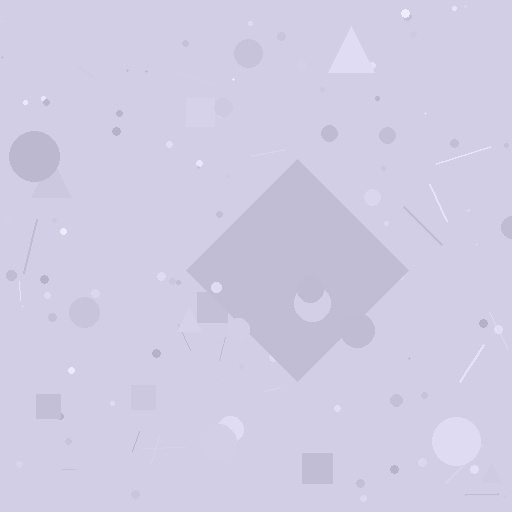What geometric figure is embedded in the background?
A diamond is embedded in the background.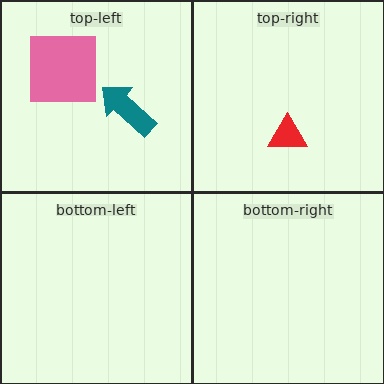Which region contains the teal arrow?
The top-left region.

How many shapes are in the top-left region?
2.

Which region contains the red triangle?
The top-right region.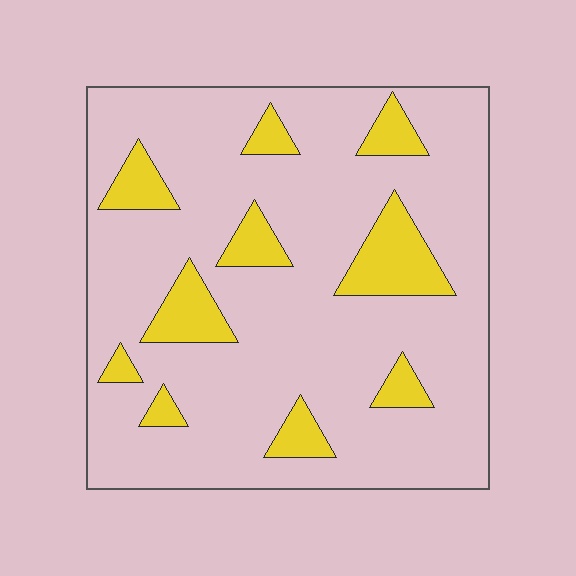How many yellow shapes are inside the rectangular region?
10.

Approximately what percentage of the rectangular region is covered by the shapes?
Approximately 15%.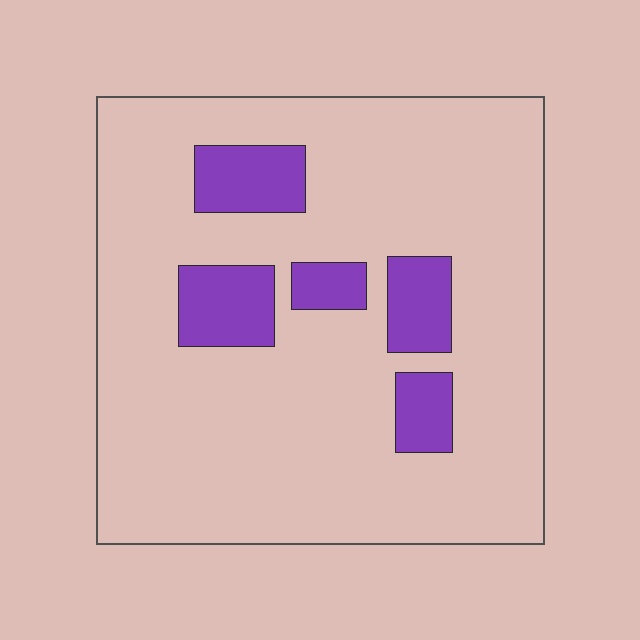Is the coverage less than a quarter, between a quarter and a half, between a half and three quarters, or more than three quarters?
Less than a quarter.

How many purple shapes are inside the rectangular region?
5.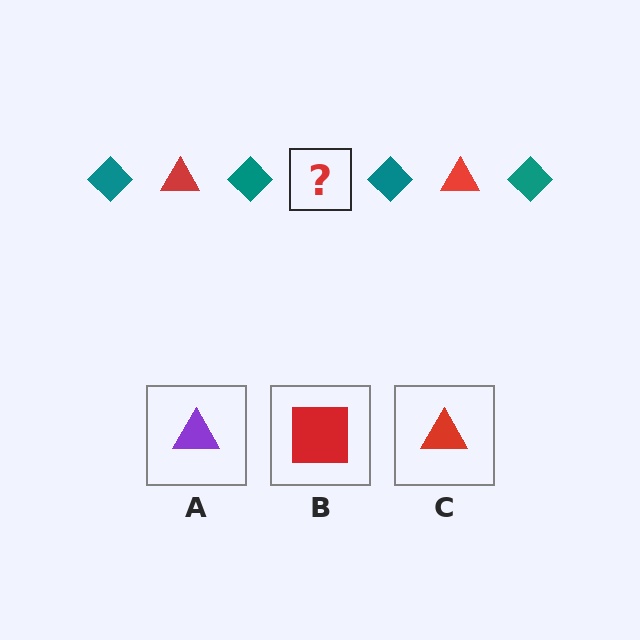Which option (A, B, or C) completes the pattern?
C.